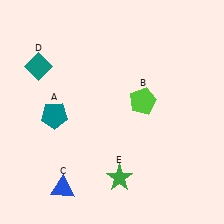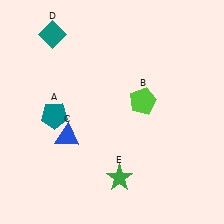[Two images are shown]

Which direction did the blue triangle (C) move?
The blue triangle (C) moved up.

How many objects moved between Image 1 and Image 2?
2 objects moved between the two images.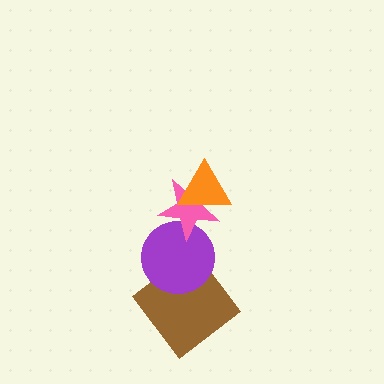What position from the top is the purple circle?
The purple circle is 3rd from the top.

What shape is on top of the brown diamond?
The purple circle is on top of the brown diamond.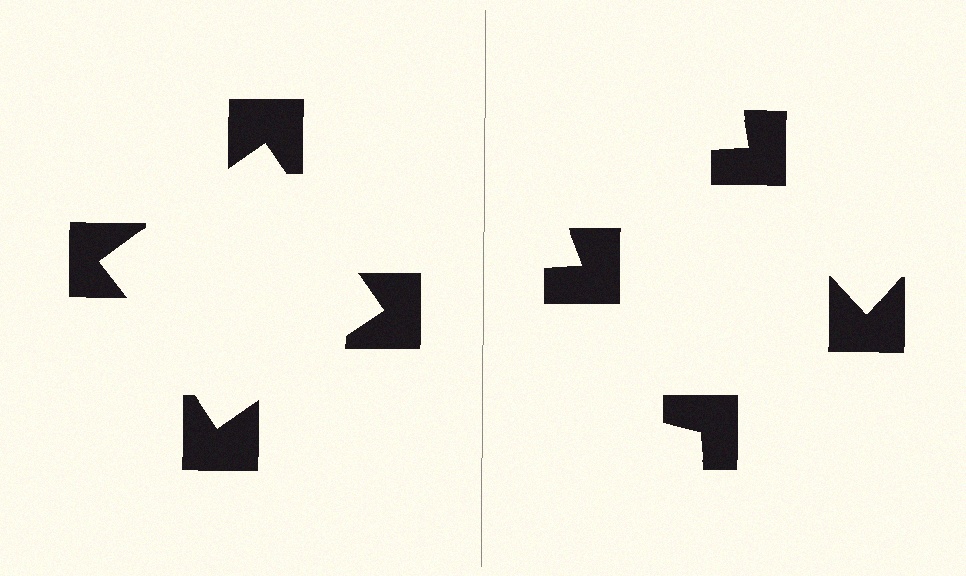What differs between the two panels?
The notched squares are positioned identically on both sides; only the wedge orientations differ. On the left they align to a square; on the right they are misaligned.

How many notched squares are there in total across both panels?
8 — 4 on each side.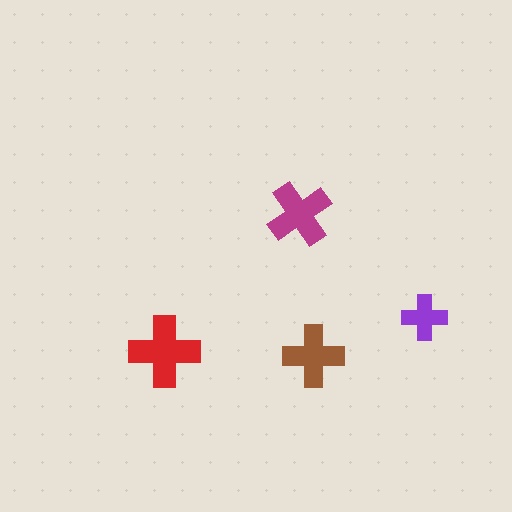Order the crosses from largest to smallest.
the red one, the magenta one, the brown one, the purple one.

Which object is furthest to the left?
The red cross is leftmost.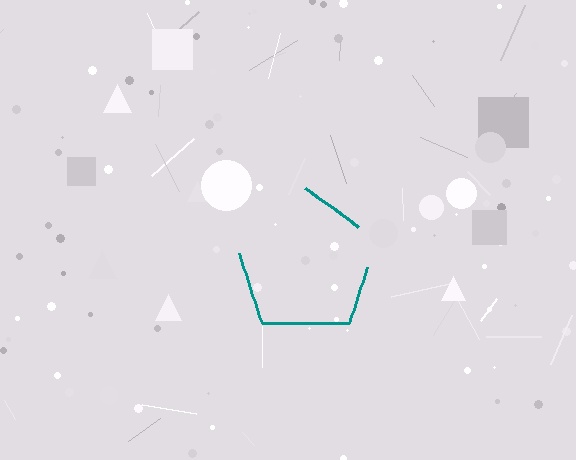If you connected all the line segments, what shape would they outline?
They would outline a pentagon.